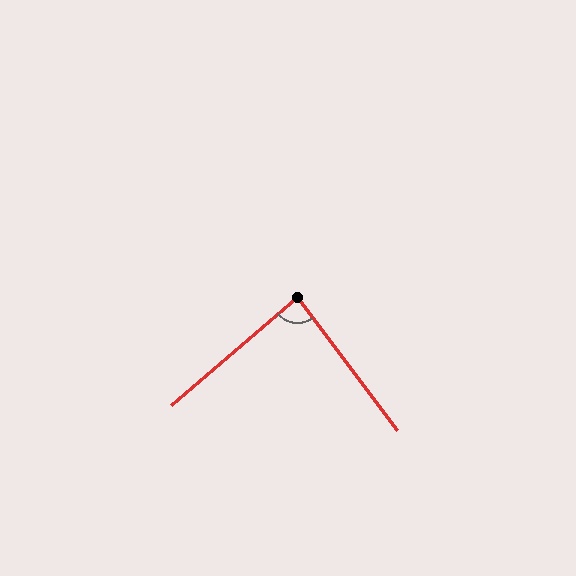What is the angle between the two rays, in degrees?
Approximately 86 degrees.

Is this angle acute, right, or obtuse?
It is approximately a right angle.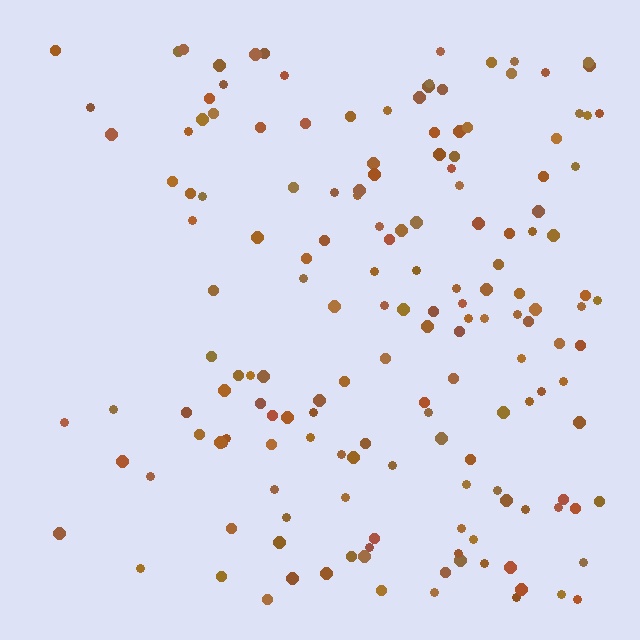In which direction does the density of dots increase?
From left to right, with the right side densest.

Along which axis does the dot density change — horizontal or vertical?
Horizontal.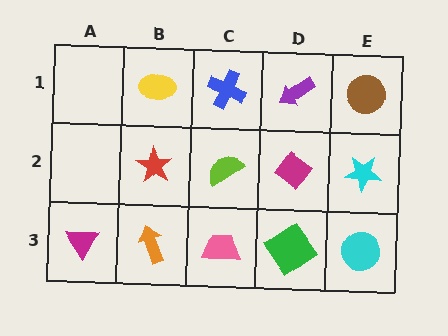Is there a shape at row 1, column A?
No, that cell is empty.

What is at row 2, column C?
A lime semicircle.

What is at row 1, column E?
A brown circle.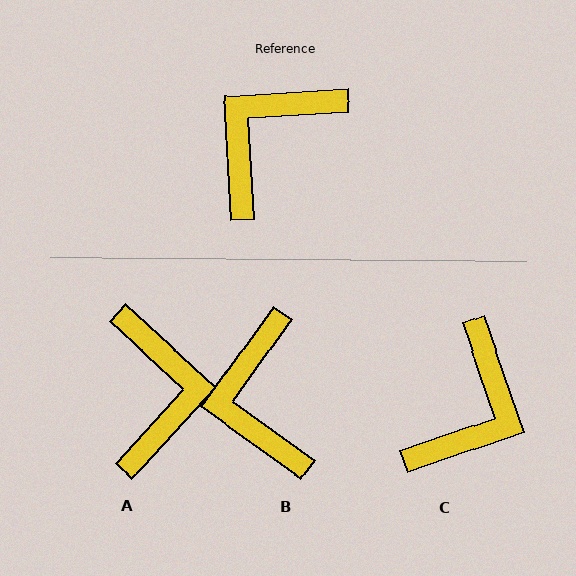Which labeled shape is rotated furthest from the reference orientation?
C, about 164 degrees away.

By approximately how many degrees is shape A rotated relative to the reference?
Approximately 136 degrees clockwise.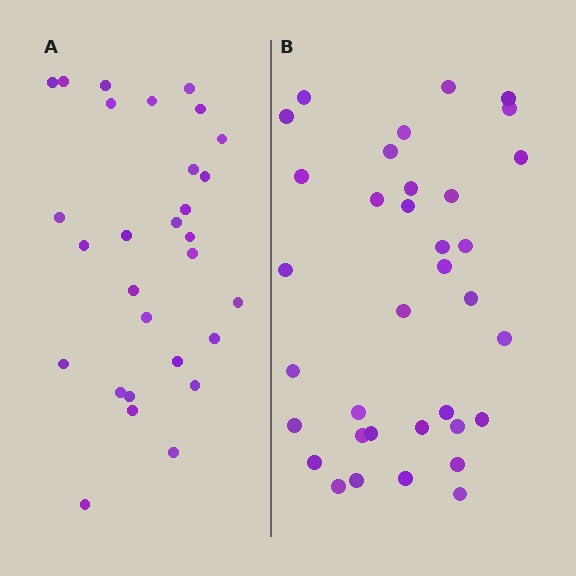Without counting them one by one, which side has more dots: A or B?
Region B (the right region) has more dots.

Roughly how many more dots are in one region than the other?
Region B has about 6 more dots than region A.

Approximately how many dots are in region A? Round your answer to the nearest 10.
About 30 dots. (The exact count is 29, which rounds to 30.)